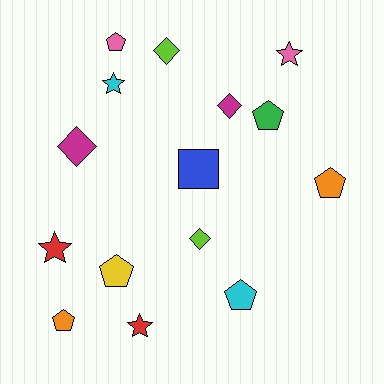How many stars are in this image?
There are 4 stars.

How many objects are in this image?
There are 15 objects.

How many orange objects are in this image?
There are 2 orange objects.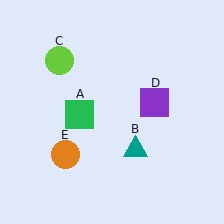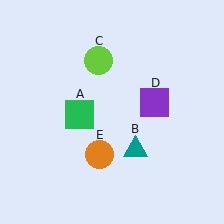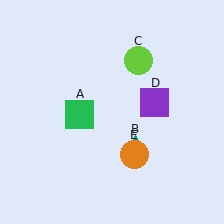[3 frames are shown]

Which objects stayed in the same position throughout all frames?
Green square (object A) and teal triangle (object B) and purple square (object D) remained stationary.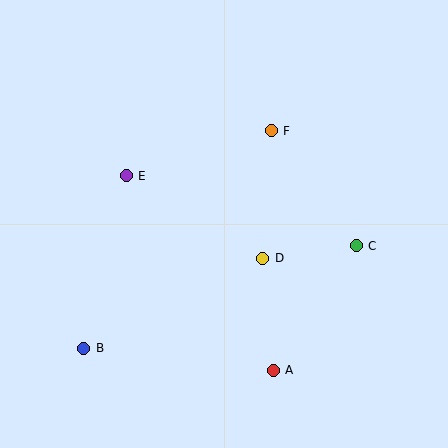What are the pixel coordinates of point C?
Point C is at (356, 246).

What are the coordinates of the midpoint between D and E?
The midpoint between D and E is at (194, 217).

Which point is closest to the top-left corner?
Point E is closest to the top-left corner.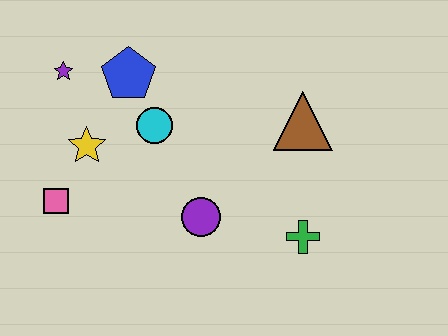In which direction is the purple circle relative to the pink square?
The purple circle is to the right of the pink square.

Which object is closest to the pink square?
The yellow star is closest to the pink square.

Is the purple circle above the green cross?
Yes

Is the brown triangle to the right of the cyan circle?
Yes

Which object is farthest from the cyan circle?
The green cross is farthest from the cyan circle.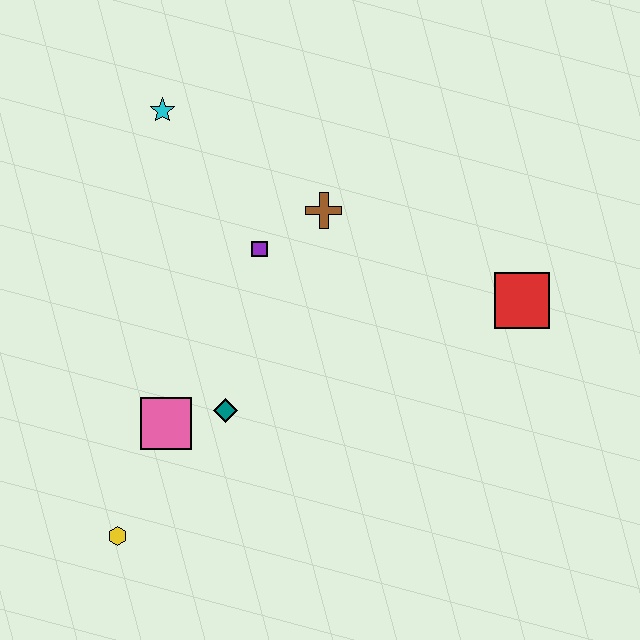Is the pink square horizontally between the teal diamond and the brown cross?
No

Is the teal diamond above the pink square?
Yes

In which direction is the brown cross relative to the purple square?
The brown cross is to the right of the purple square.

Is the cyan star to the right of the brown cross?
No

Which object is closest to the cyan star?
The purple square is closest to the cyan star.